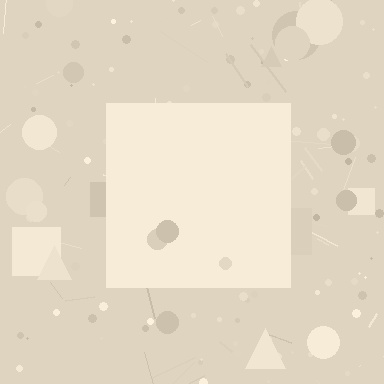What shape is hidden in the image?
A square is hidden in the image.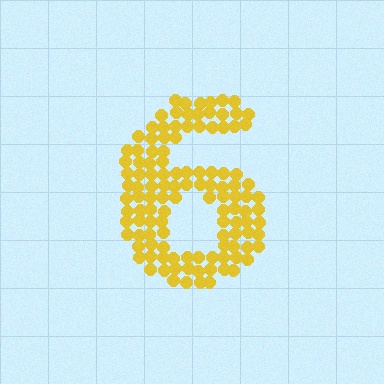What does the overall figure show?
The overall figure shows the digit 6.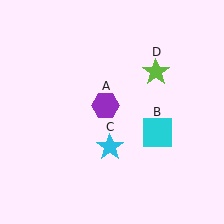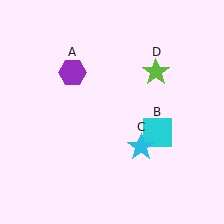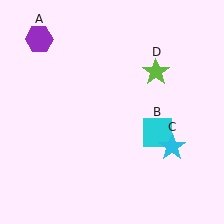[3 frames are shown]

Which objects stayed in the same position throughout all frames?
Cyan square (object B) and lime star (object D) remained stationary.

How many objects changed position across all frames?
2 objects changed position: purple hexagon (object A), cyan star (object C).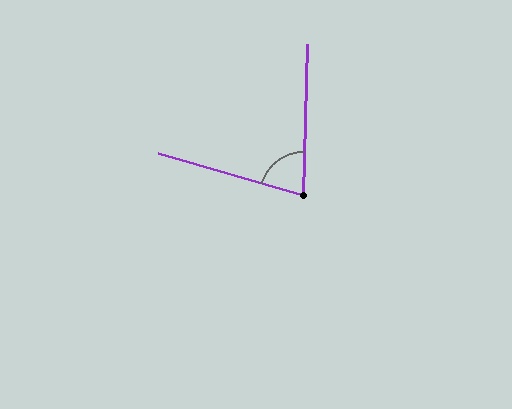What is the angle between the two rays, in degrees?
Approximately 75 degrees.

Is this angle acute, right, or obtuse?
It is acute.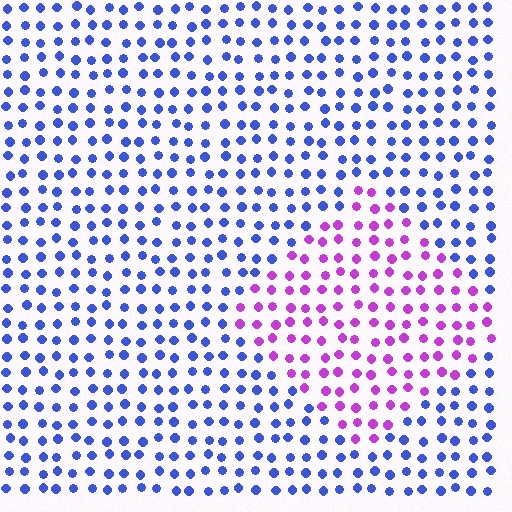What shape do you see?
I see a diamond.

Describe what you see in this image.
The image is filled with small blue elements in a uniform arrangement. A diamond-shaped region is visible where the elements are tinted to a slightly different hue, forming a subtle color boundary.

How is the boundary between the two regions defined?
The boundary is defined purely by a slight shift in hue (about 64 degrees). Spacing, size, and orientation are identical on both sides.